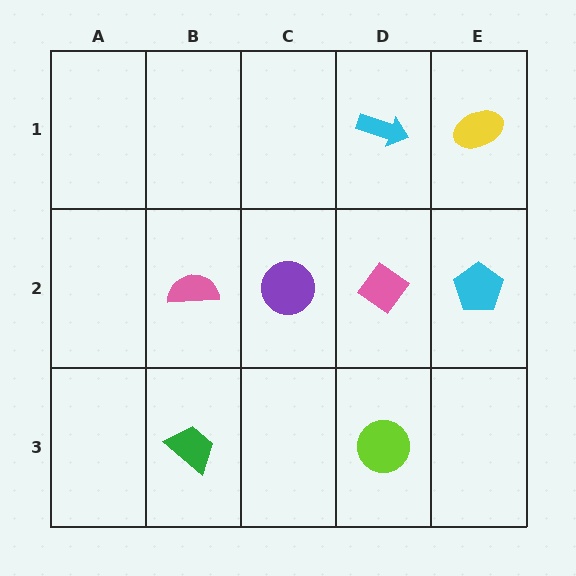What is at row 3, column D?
A lime circle.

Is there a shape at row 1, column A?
No, that cell is empty.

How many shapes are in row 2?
4 shapes.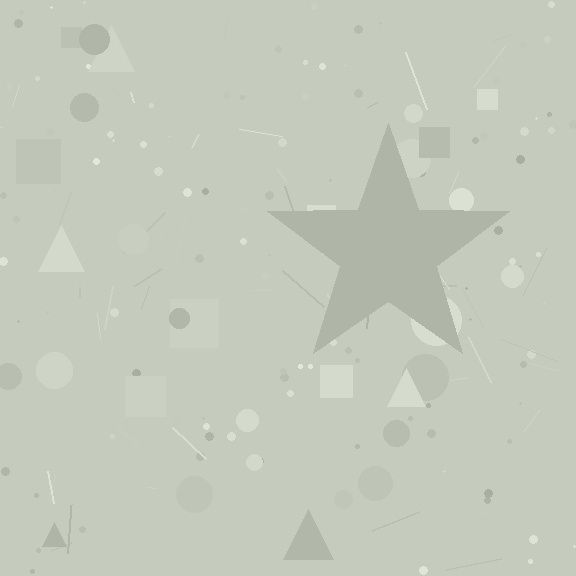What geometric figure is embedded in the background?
A star is embedded in the background.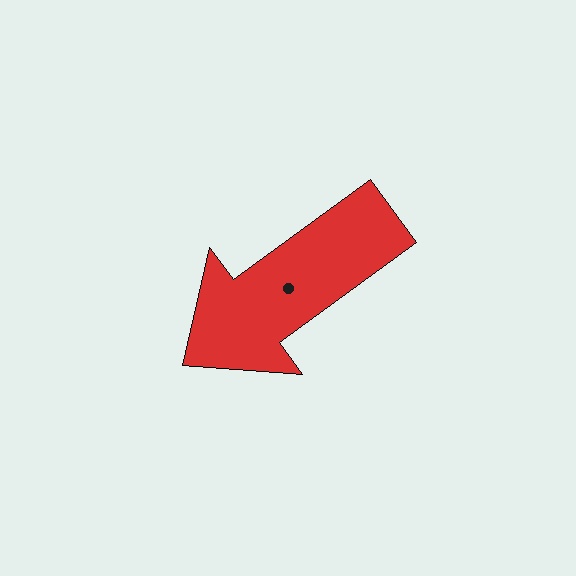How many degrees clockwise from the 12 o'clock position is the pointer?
Approximately 234 degrees.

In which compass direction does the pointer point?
Southwest.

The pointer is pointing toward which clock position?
Roughly 8 o'clock.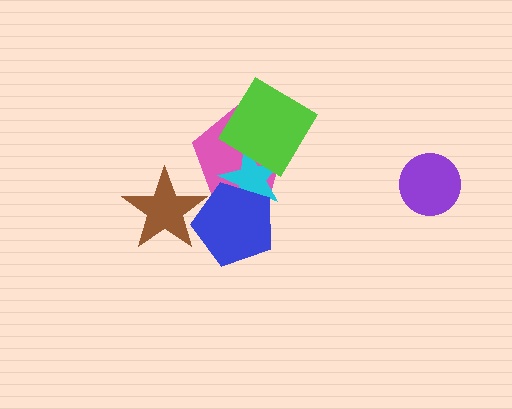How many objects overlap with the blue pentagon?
3 objects overlap with the blue pentagon.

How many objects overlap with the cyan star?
3 objects overlap with the cyan star.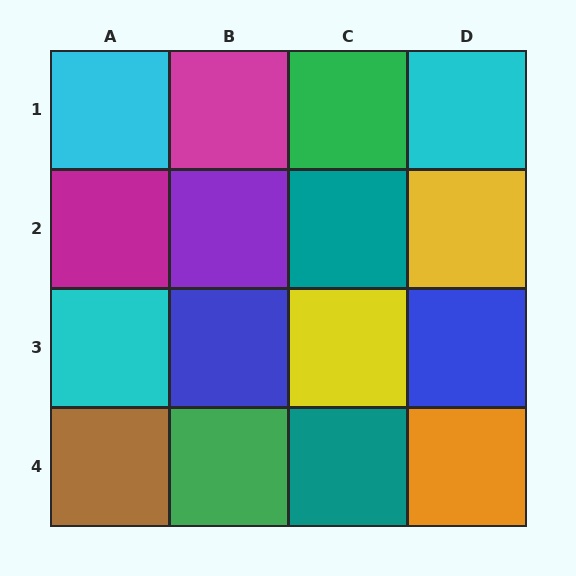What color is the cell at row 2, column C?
Teal.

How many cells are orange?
1 cell is orange.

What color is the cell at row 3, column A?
Cyan.